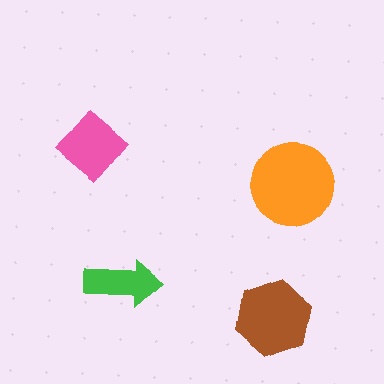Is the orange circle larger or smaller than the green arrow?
Larger.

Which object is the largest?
The orange circle.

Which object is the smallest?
The green arrow.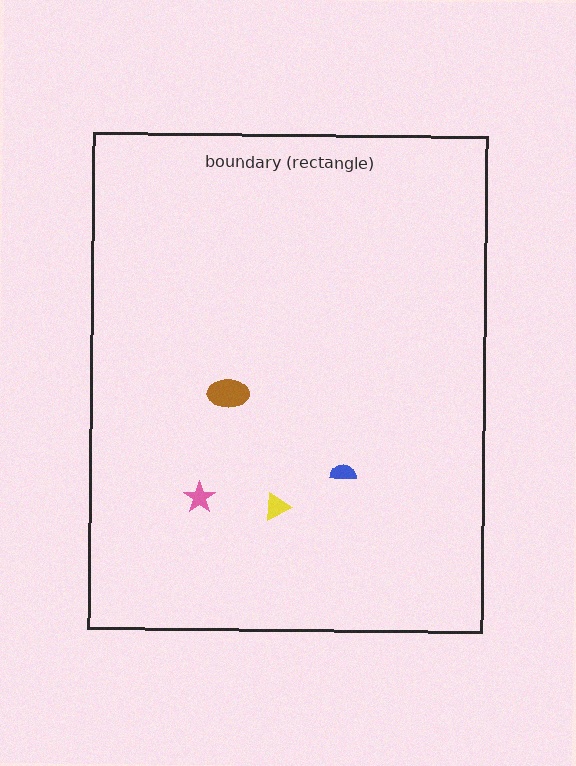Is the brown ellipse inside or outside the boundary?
Inside.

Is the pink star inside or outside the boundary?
Inside.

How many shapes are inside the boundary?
4 inside, 0 outside.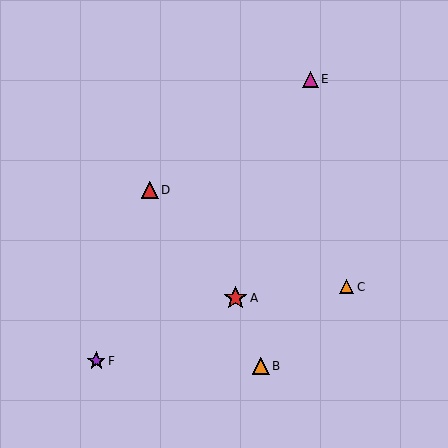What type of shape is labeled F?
Shape F is a purple star.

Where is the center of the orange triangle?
The center of the orange triangle is at (347, 287).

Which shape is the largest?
The red star (labeled A) is the largest.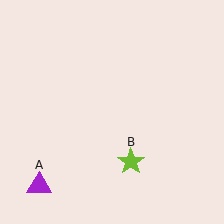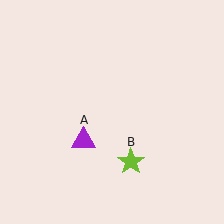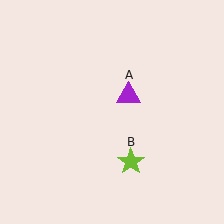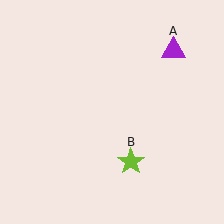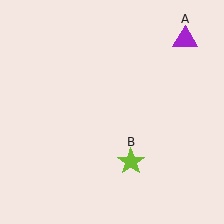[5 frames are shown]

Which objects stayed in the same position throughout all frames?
Lime star (object B) remained stationary.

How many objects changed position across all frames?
1 object changed position: purple triangle (object A).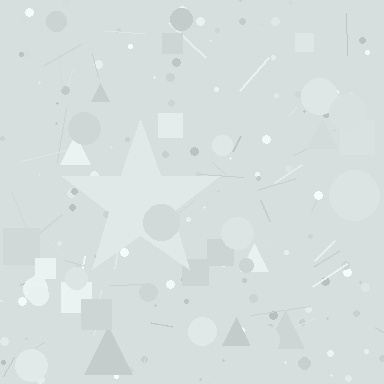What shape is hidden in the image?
A star is hidden in the image.